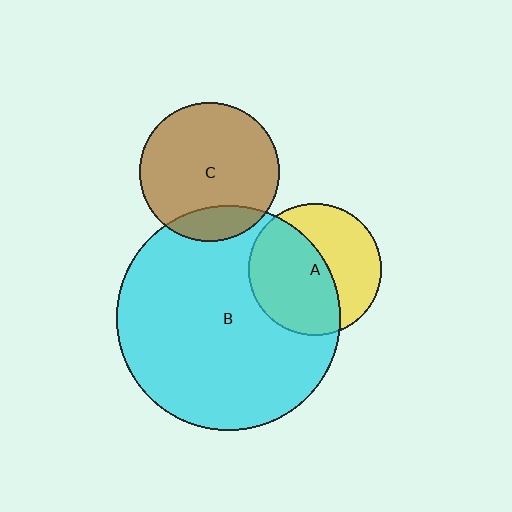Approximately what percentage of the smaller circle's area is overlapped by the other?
Approximately 55%.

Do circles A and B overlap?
Yes.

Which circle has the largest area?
Circle B (cyan).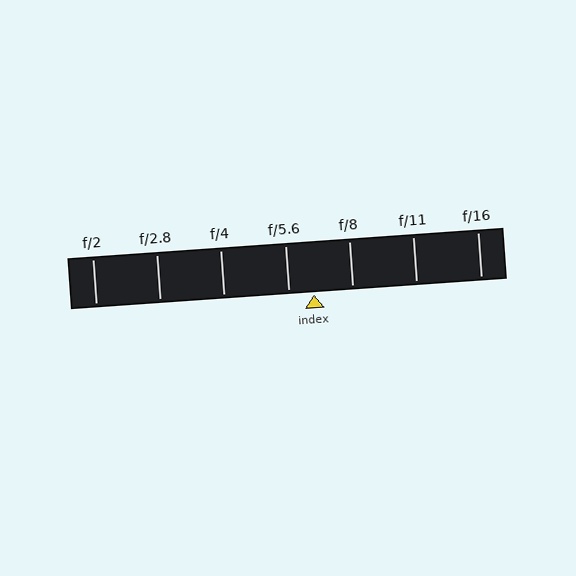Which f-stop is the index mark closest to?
The index mark is closest to f/5.6.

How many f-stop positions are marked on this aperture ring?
There are 7 f-stop positions marked.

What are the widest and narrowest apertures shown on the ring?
The widest aperture shown is f/2 and the narrowest is f/16.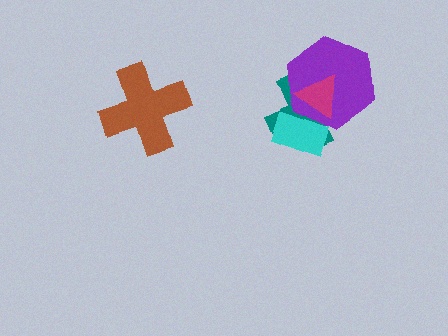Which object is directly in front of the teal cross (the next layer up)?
The purple hexagon is directly in front of the teal cross.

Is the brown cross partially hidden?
No, no other shape covers it.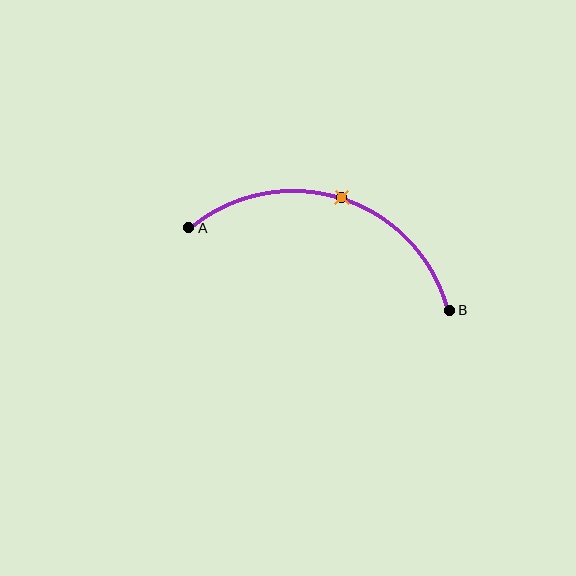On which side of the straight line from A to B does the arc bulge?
The arc bulges above the straight line connecting A and B.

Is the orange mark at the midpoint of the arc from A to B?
Yes. The orange mark lies on the arc at equal arc-length from both A and B — it is the arc midpoint.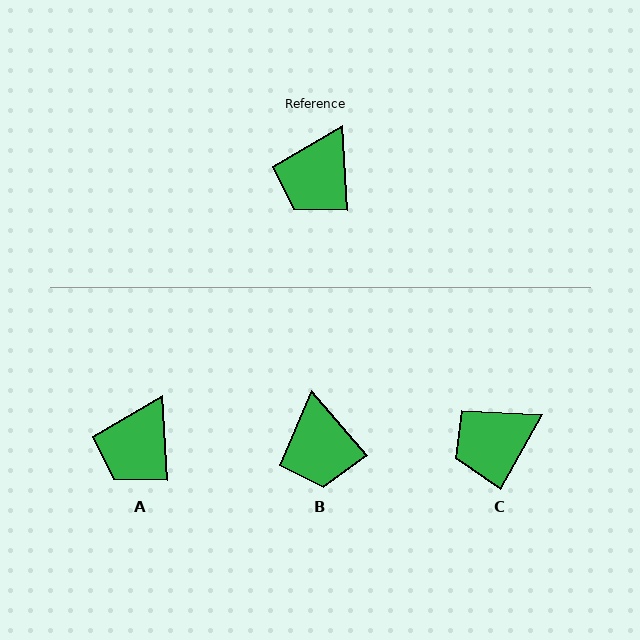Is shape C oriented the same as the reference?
No, it is off by about 33 degrees.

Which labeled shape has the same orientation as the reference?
A.